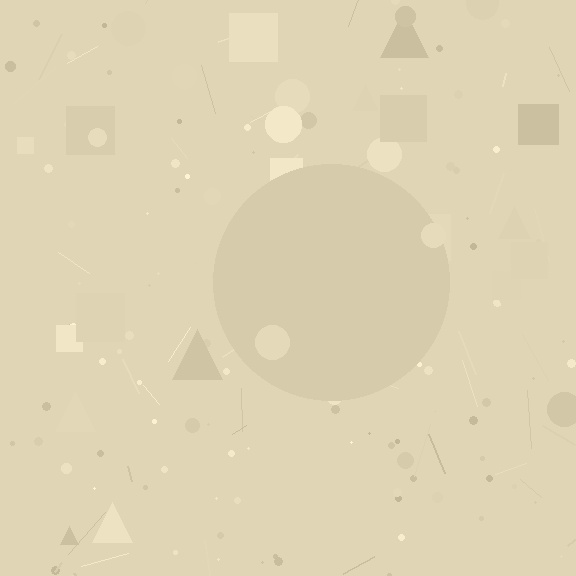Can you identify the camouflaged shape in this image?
The camouflaged shape is a circle.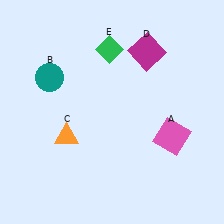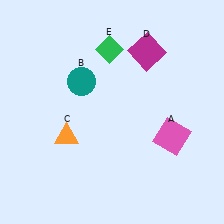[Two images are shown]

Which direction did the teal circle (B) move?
The teal circle (B) moved right.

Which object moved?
The teal circle (B) moved right.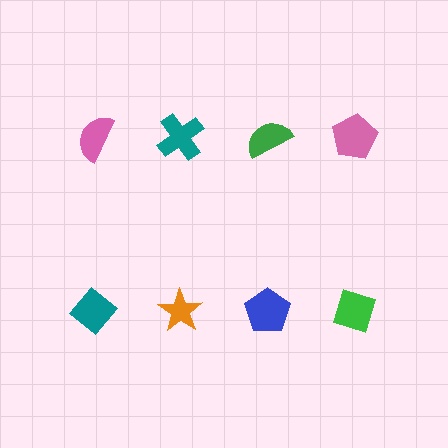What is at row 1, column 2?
A teal cross.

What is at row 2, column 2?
An orange star.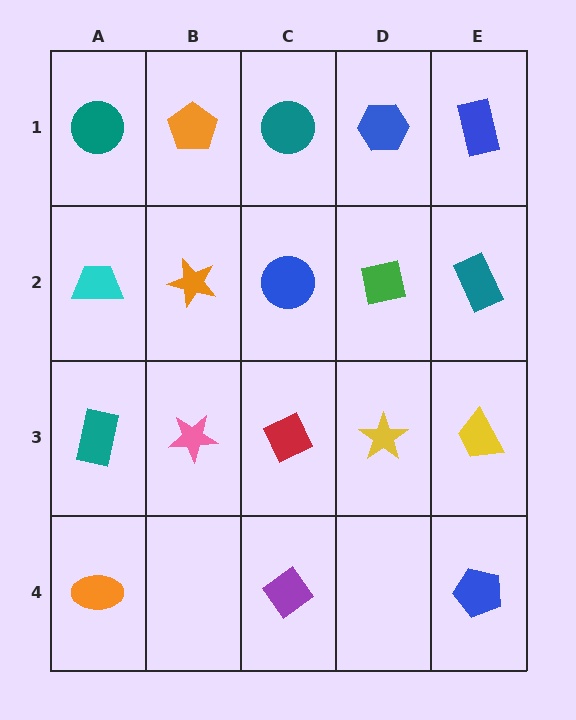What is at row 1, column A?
A teal circle.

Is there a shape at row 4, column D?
No, that cell is empty.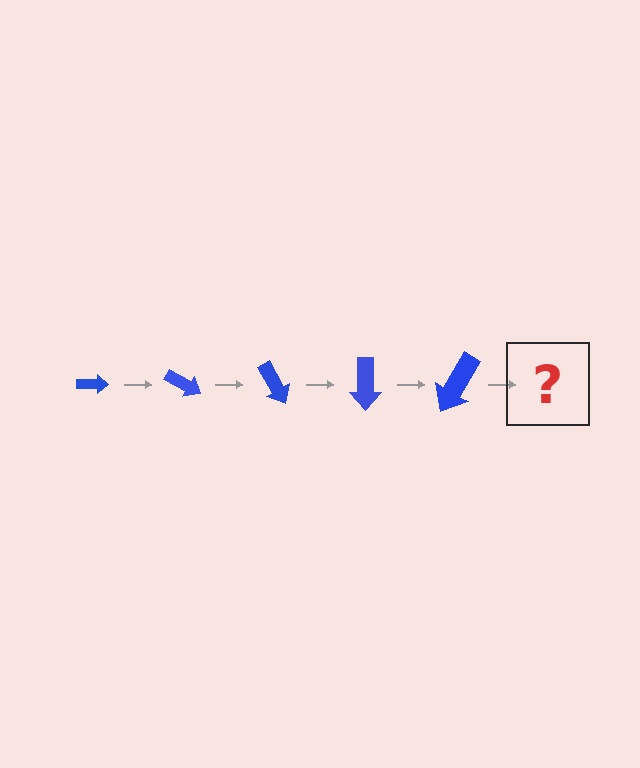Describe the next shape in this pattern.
It should be an arrow, larger than the previous one and rotated 150 degrees from the start.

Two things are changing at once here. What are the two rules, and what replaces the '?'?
The two rules are that the arrow grows larger each step and it rotates 30 degrees each step. The '?' should be an arrow, larger than the previous one and rotated 150 degrees from the start.